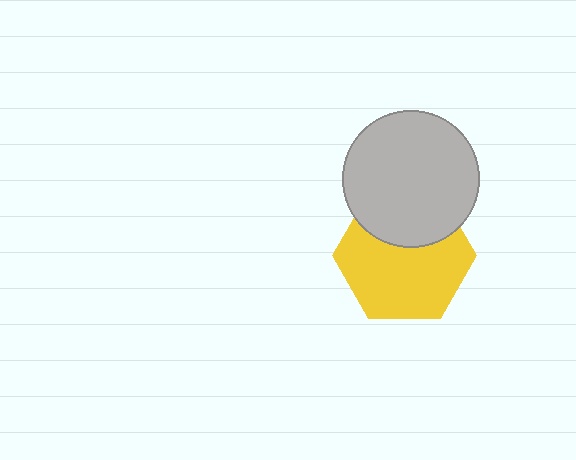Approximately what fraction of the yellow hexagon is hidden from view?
Roughly 33% of the yellow hexagon is hidden behind the light gray circle.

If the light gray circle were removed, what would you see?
You would see the complete yellow hexagon.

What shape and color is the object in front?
The object in front is a light gray circle.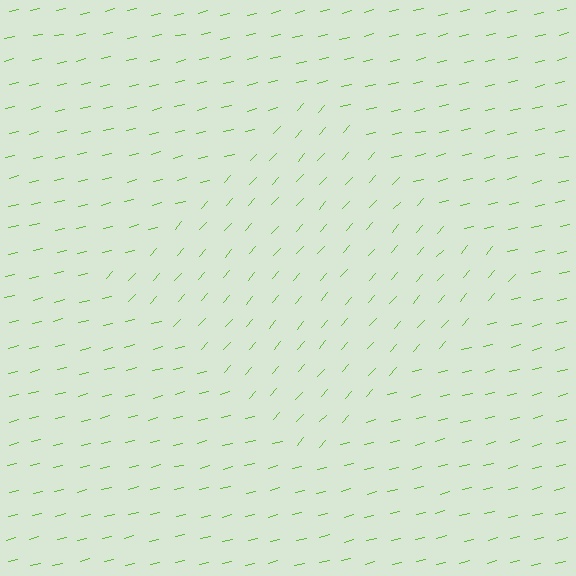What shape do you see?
I see a diamond.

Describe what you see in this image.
The image is filled with small lime line segments. A diamond region in the image has lines oriented differently from the surrounding lines, creating a visible texture boundary.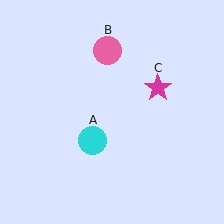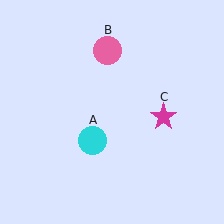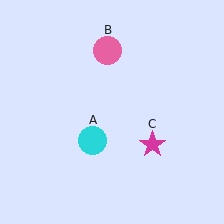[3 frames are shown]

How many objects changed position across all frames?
1 object changed position: magenta star (object C).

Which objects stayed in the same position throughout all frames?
Cyan circle (object A) and pink circle (object B) remained stationary.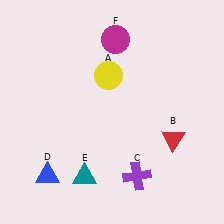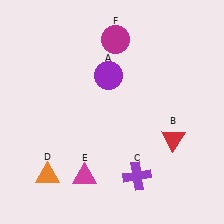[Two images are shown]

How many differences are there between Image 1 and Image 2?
There are 3 differences between the two images.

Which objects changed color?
A changed from yellow to purple. D changed from blue to orange. E changed from teal to magenta.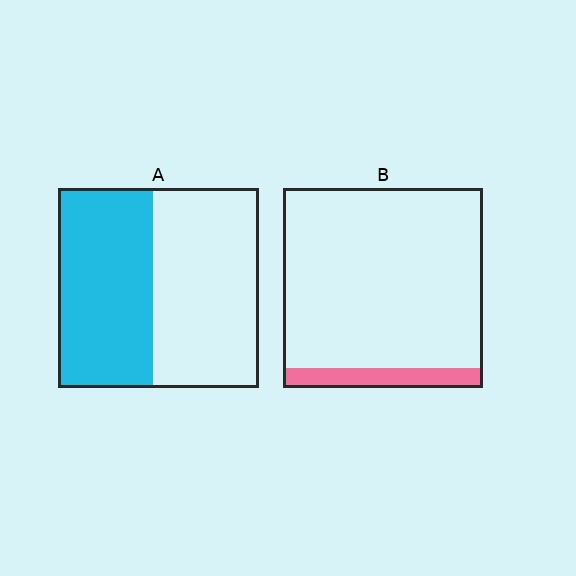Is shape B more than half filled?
No.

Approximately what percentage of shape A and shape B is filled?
A is approximately 45% and B is approximately 10%.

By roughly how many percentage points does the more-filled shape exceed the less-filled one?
By roughly 35 percentage points (A over B).